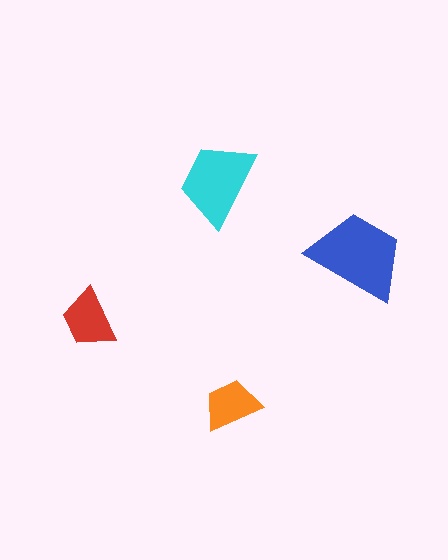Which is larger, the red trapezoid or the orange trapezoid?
The red one.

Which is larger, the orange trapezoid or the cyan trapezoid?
The cyan one.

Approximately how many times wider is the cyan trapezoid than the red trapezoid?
About 1.5 times wider.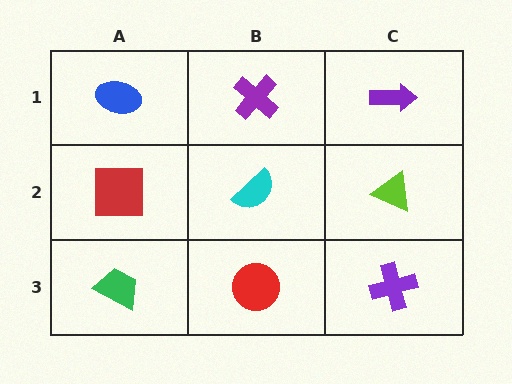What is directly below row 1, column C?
A lime triangle.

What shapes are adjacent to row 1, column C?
A lime triangle (row 2, column C), a purple cross (row 1, column B).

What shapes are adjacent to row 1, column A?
A red square (row 2, column A), a purple cross (row 1, column B).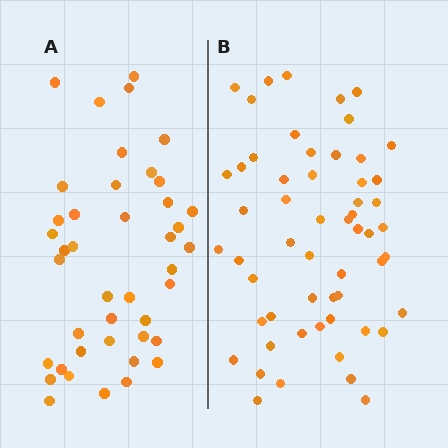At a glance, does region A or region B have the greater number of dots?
Region B (the right region) has more dots.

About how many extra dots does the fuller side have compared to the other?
Region B has approximately 15 more dots than region A.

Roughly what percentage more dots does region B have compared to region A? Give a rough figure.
About 35% more.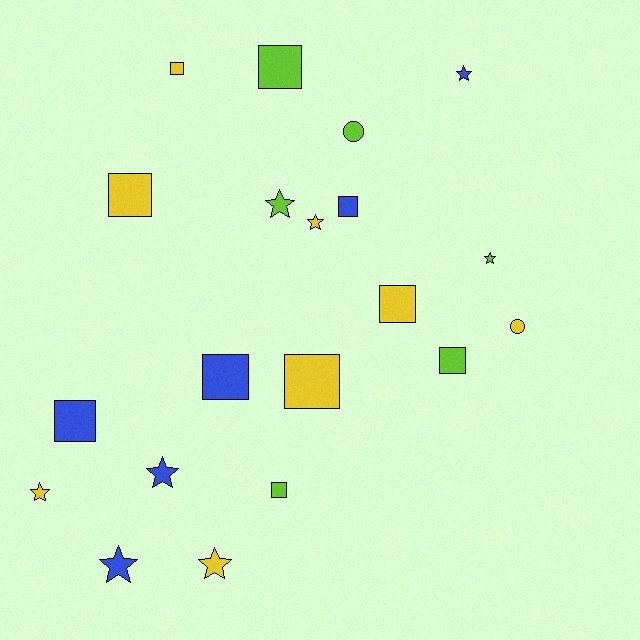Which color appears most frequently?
Yellow, with 8 objects.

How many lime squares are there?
There are 3 lime squares.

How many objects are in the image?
There are 20 objects.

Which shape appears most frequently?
Square, with 10 objects.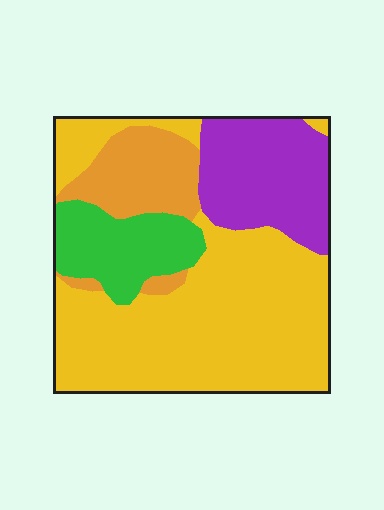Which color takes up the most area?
Yellow, at roughly 55%.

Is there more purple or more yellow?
Yellow.